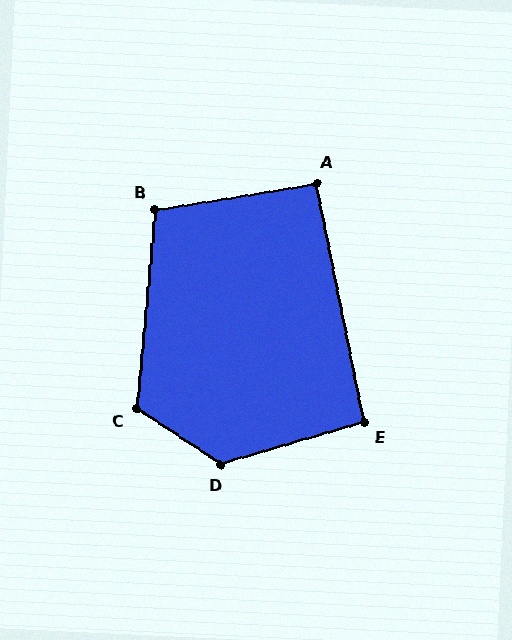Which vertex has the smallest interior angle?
A, at approximately 92 degrees.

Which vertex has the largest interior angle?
D, at approximately 130 degrees.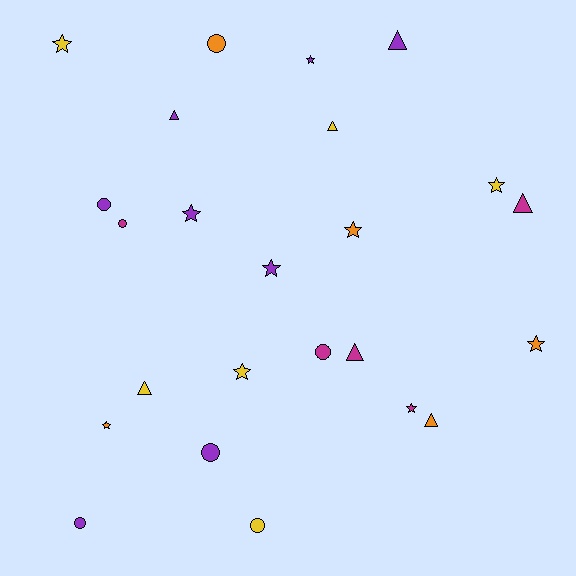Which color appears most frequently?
Purple, with 8 objects.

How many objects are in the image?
There are 24 objects.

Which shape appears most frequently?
Star, with 10 objects.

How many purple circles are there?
There are 3 purple circles.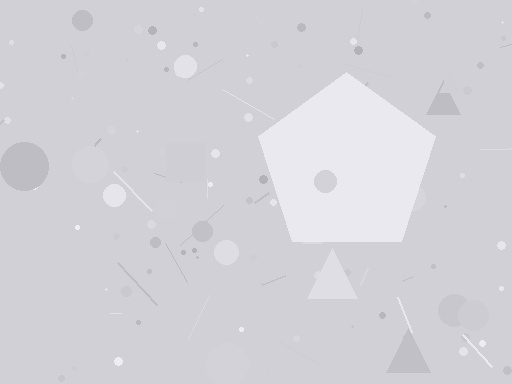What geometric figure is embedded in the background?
A pentagon is embedded in the background.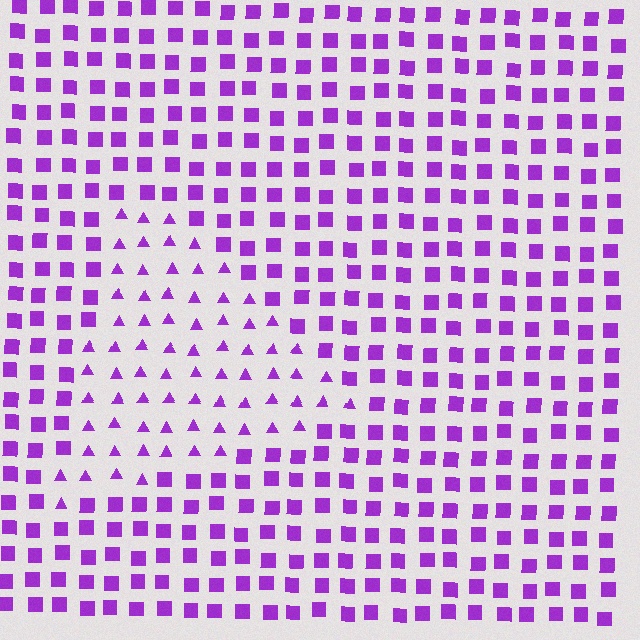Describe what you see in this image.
The image is filled with small purple elements arranged in a uniform grid. A triangle-shaped region contains triangles, while the surrounding area contains squares. The boundary is defined purely by the change in element shape.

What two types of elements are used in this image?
The image uses triangles inside the triangle region and squares outside it.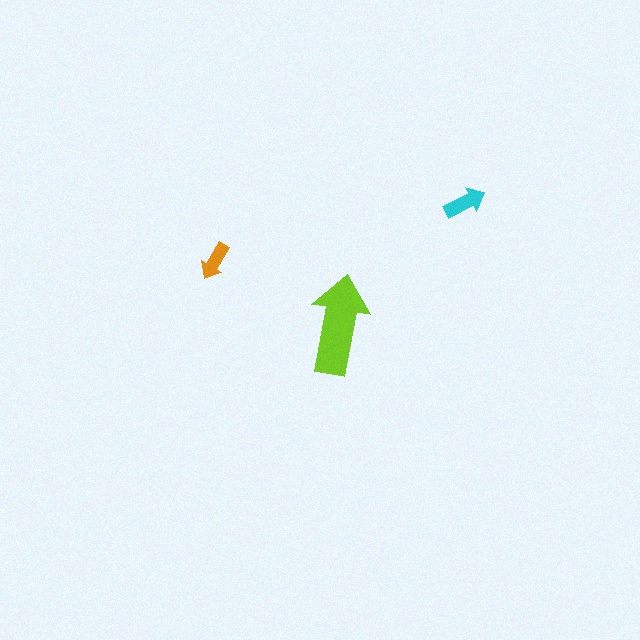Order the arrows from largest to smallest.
the lime one, the cyan one, the orange one.